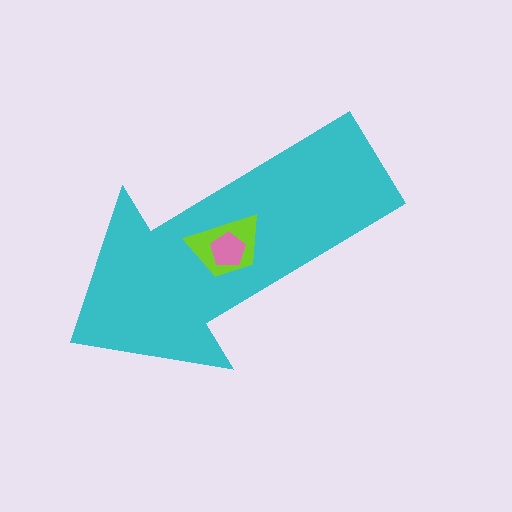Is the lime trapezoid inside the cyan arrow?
Yes.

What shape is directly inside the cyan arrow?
The lime trapezoid.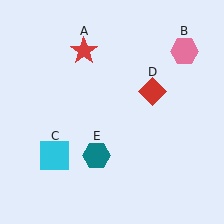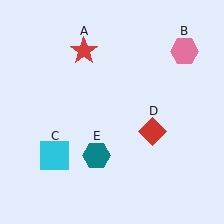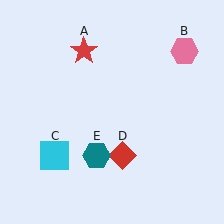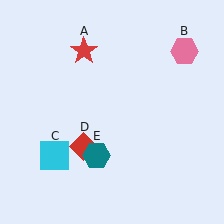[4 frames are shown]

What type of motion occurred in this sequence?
The red diamond (object D) rotated clockwise around the center of the scene.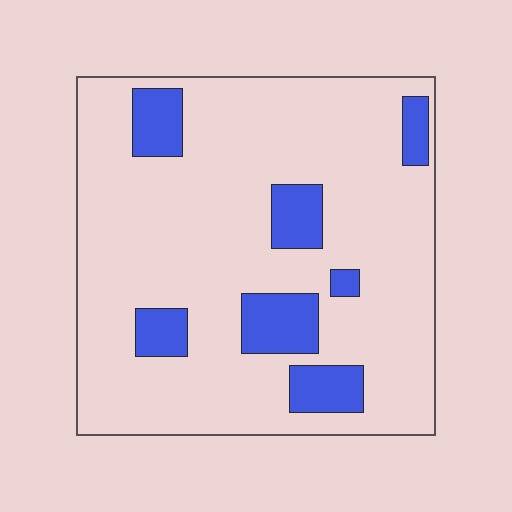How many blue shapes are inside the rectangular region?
7.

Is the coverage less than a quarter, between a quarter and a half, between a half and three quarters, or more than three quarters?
Less than a quarter.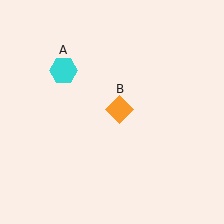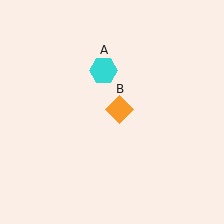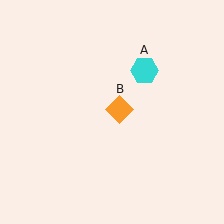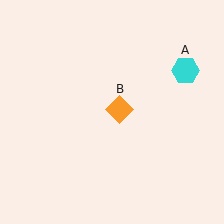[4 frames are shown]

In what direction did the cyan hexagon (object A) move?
The cyan hexagon (object A) moved right.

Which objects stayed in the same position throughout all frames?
Orange diamond (object B) remained stationary.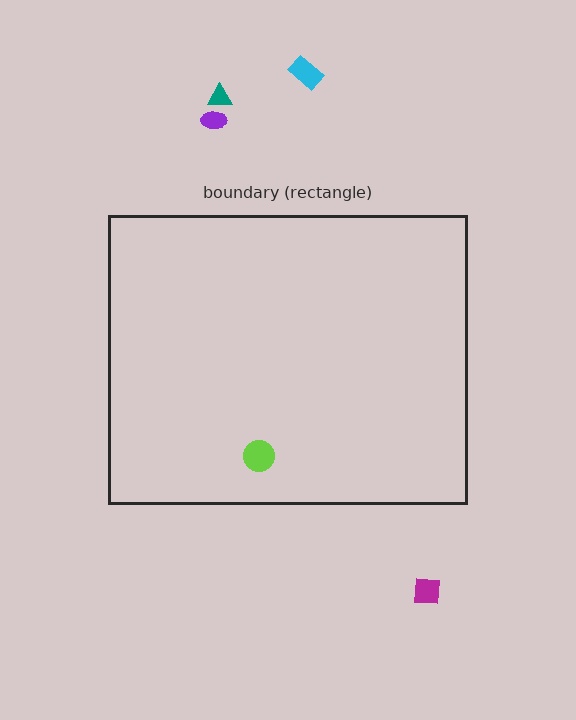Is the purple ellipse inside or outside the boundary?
Outside.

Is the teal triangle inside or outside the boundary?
Outside.